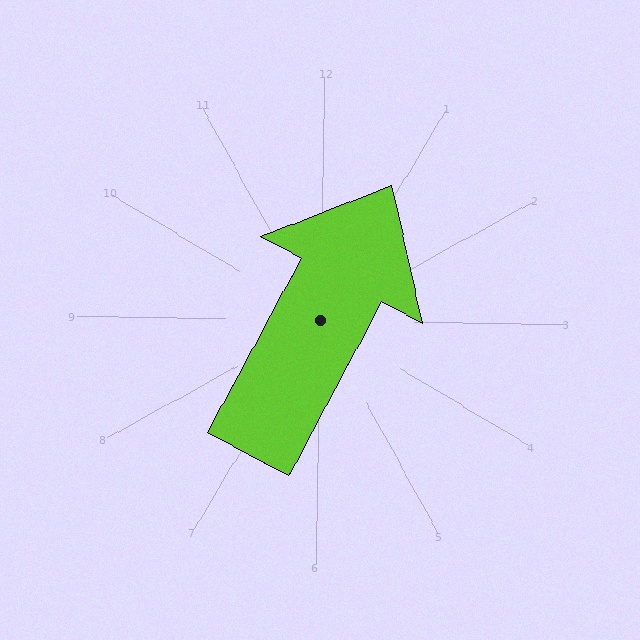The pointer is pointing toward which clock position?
Roughly 1 o'clock.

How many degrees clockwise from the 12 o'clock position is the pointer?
Approximately 27 degrees.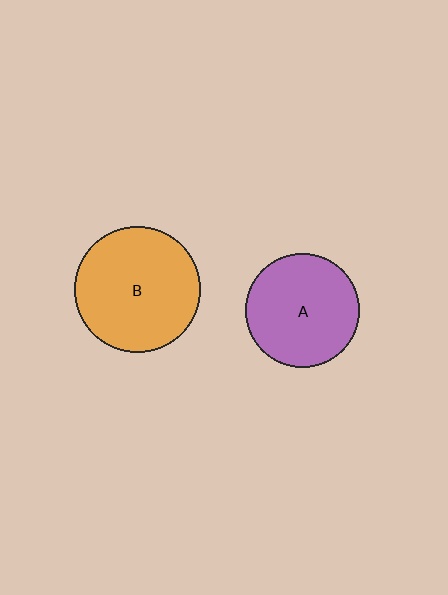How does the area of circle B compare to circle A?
Approximately 1.2 times.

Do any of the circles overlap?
No, none of the circles overlap.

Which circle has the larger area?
Circle B (orange).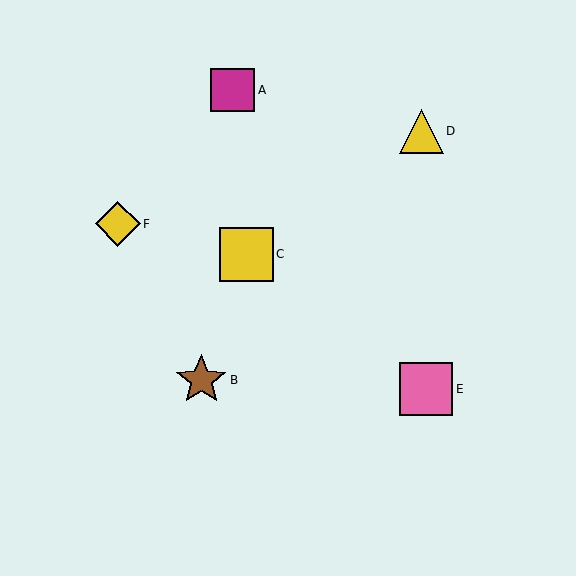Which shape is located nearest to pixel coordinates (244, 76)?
The magenta square (labeled A) at (233, 90) is nearest to that location.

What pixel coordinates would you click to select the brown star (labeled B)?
Click at (201, 380) to select the brown star B.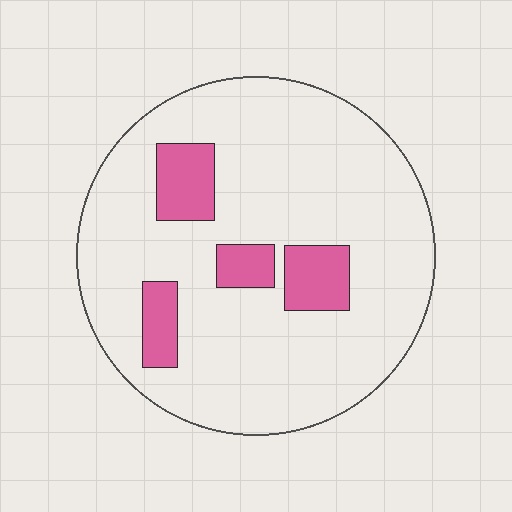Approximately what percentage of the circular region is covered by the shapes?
Approximately 15%.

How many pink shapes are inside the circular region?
4.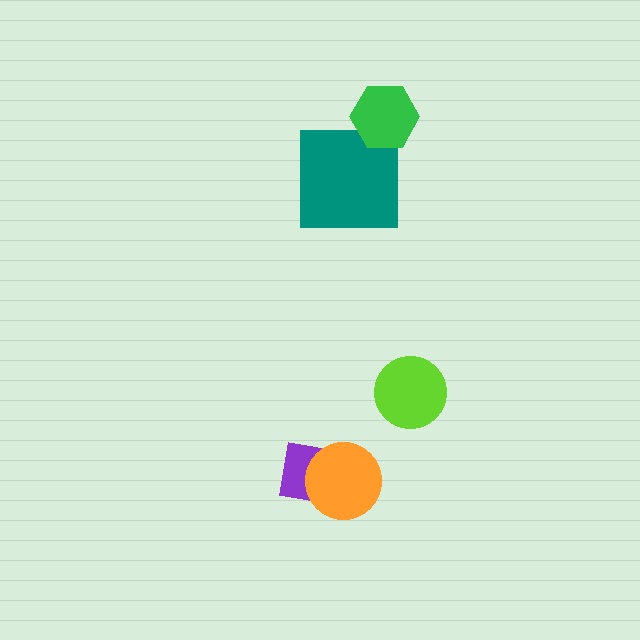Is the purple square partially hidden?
Yes, it is partially covered by another shape.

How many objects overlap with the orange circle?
1 object overlaps with the orange circle.